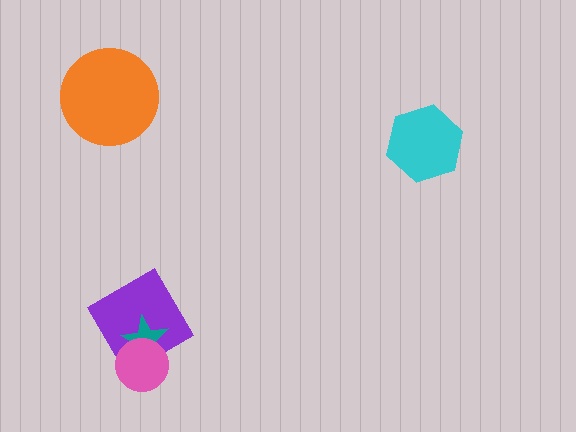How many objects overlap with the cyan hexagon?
0 objects overlap with the cyan hexagon.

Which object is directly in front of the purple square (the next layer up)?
The teal star is directly in front of the purple square.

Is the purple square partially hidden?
Yes, it is partially covered by another shape.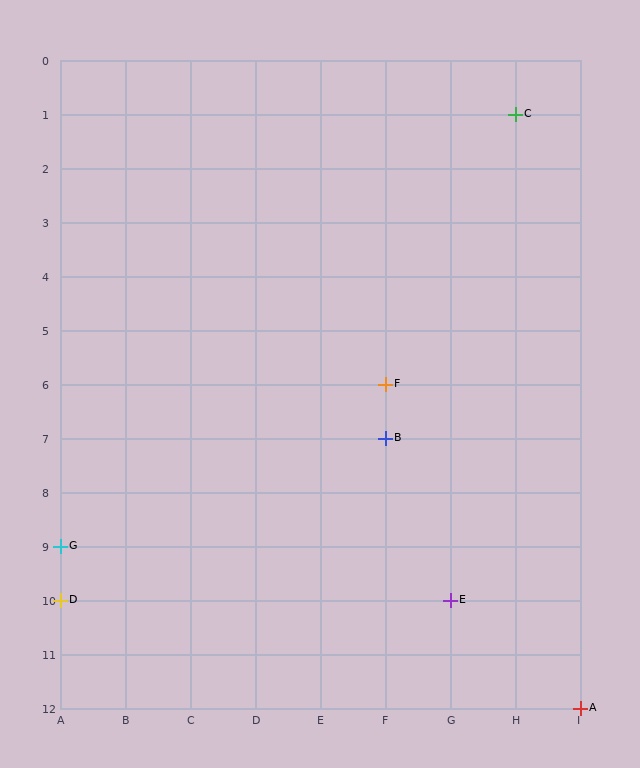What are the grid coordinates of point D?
Point D is at grid coordinates (A, 10).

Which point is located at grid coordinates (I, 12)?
Point A is at (I, 12).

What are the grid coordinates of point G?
Point G is at grid coordinates (A, 9).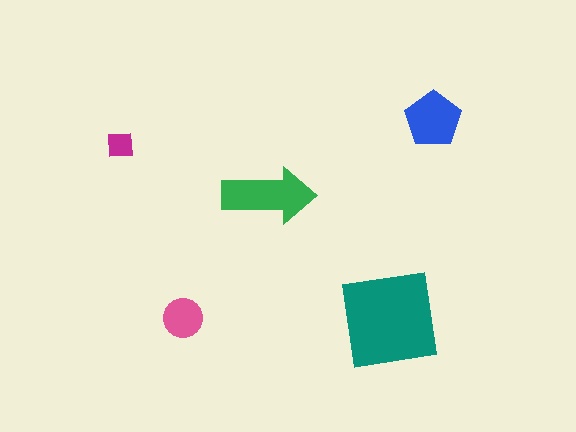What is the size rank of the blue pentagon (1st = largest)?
3rd.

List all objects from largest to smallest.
The teal square, the green arrow, the blue pentagon, the pink circle, the magenta square.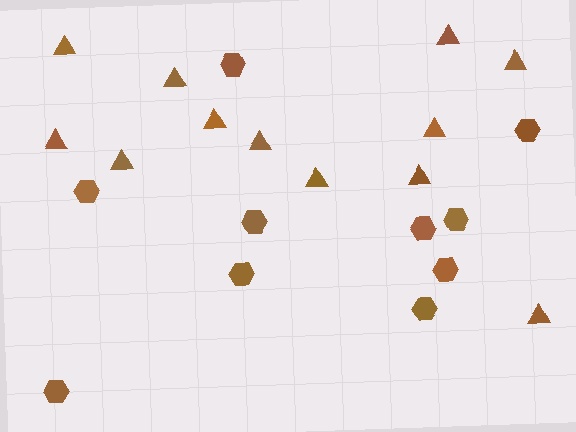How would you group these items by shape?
There are 2 groups: one group of triangles (12) and one group of hexagons (10).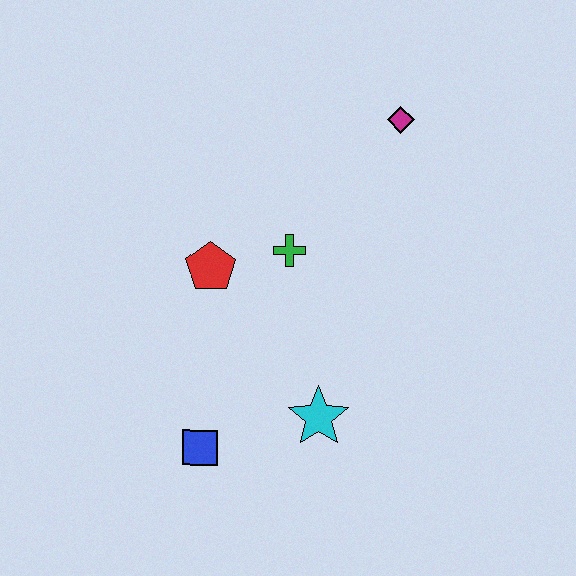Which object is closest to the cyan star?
The blue square is closest to the cyan star.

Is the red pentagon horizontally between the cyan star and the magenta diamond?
No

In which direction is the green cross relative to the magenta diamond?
The green cross is below the magenta diamond.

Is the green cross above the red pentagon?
Yes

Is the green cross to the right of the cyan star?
No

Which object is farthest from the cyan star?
The magenta diamond is farthest from the cyan star.